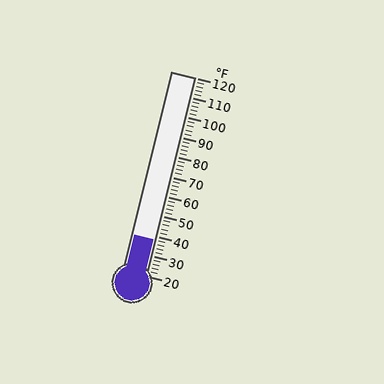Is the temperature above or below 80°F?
The temperature is below 80°F.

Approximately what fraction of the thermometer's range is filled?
The thermometer is filled to approximately 20% of its range.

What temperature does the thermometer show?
The thermometer shows approximately 38°F.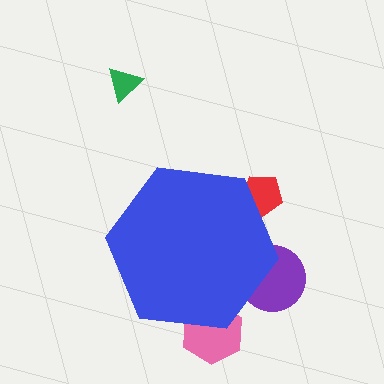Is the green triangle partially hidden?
No, the green triangle is fully visible.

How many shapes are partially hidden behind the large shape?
3 shapes are partially hidden.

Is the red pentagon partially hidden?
Yes, the red pentagon is partially hidden behind the blue hexagon.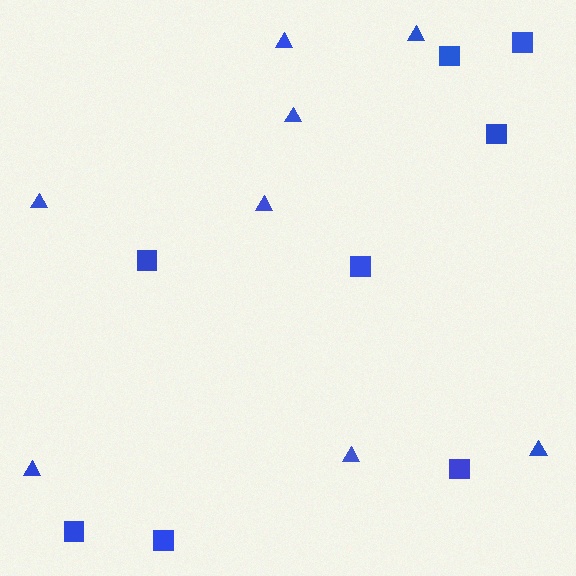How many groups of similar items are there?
There are 2 groups: one group of squares (8) and one group of triangles (8).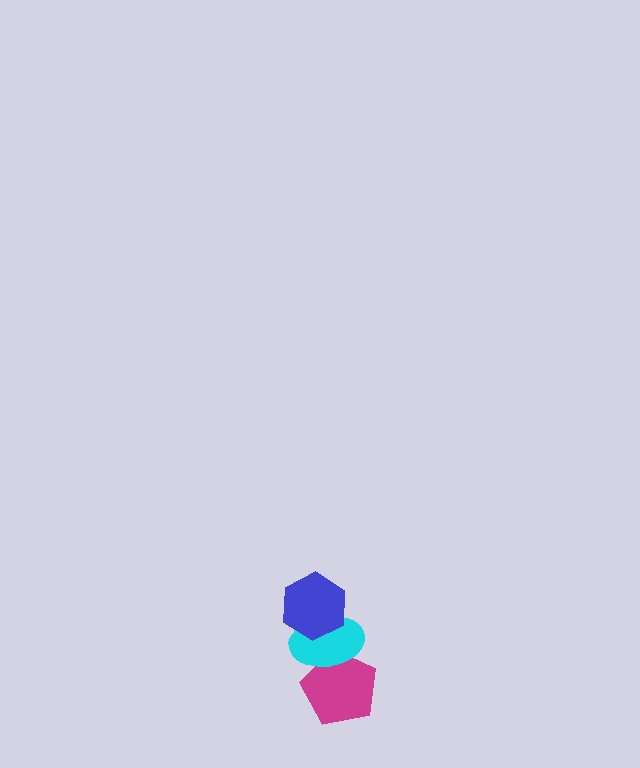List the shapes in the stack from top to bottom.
From top to bottom: the blue hexagon, the cyan ellipse, the magenta pentagon.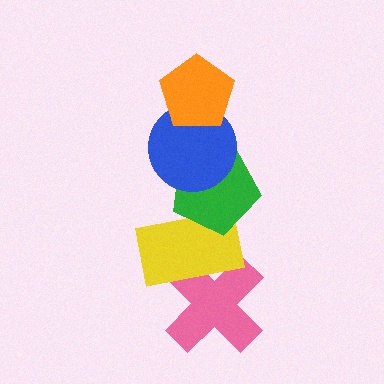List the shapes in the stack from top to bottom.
From top to bottom: the orange pentagon, the blue circle, the green pentagon, the yellow rectangle, the pink cross.